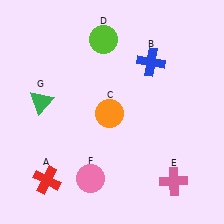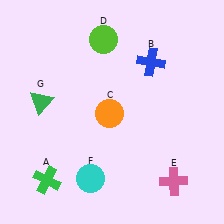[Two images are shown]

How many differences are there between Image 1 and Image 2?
There are 2 differences between the two images.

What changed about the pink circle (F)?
In Image 1, F is pink. In Image 2, it changed to cyan.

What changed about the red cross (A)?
In Image 1, A is red. In Image 2, it changed to green.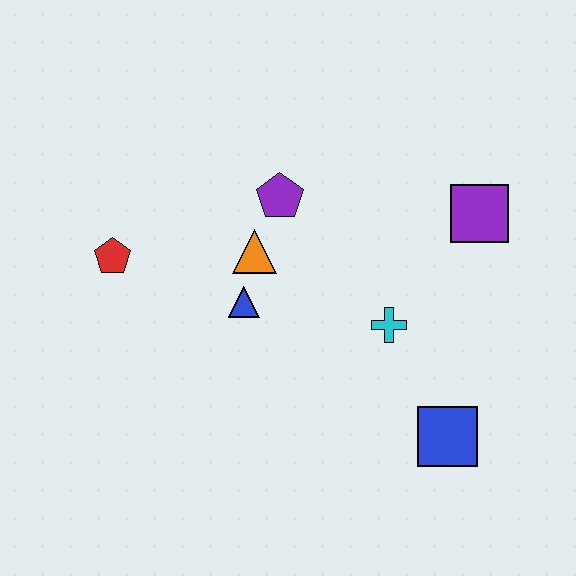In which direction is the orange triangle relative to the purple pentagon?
The orange triangle is below the purple pentagon.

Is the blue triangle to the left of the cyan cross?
Yes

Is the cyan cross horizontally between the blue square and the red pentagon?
Yes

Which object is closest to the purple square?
The cyan cross is closest to the purple square.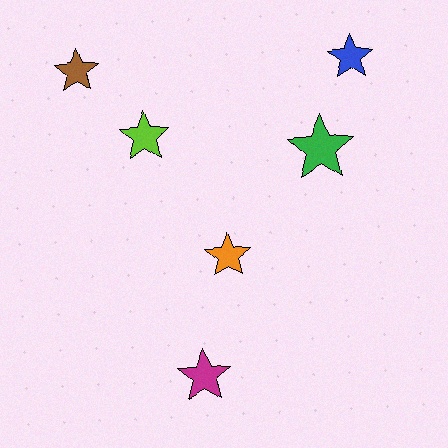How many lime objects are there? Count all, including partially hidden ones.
There is 1 lime object.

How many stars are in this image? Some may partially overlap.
There are 6 stars.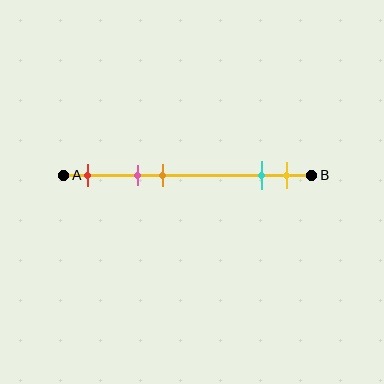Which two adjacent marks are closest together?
The cyan and yellow marks are the closest adjacent pair.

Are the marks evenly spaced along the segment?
No, the marks are not evenly spaced.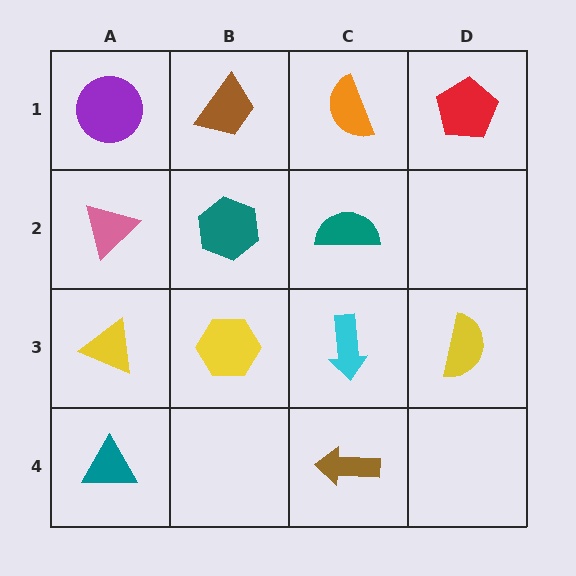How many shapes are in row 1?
4 shapes.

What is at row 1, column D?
A red pentagon.